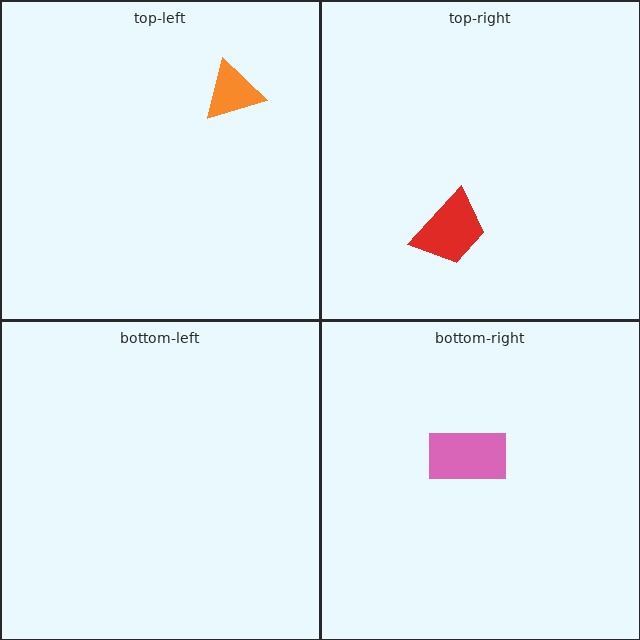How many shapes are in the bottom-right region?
1.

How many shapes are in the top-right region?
1.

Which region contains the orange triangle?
The top-left region.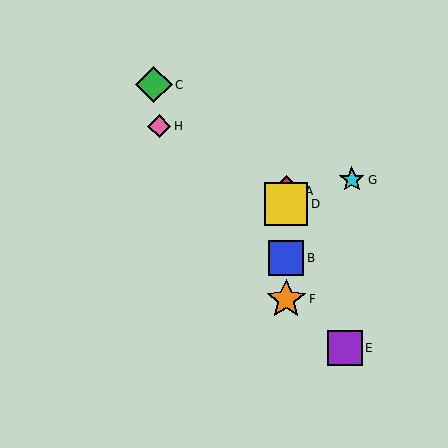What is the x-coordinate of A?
Object A is at x≈286.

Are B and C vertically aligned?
No, B is at x≈286 and C is at x≈154.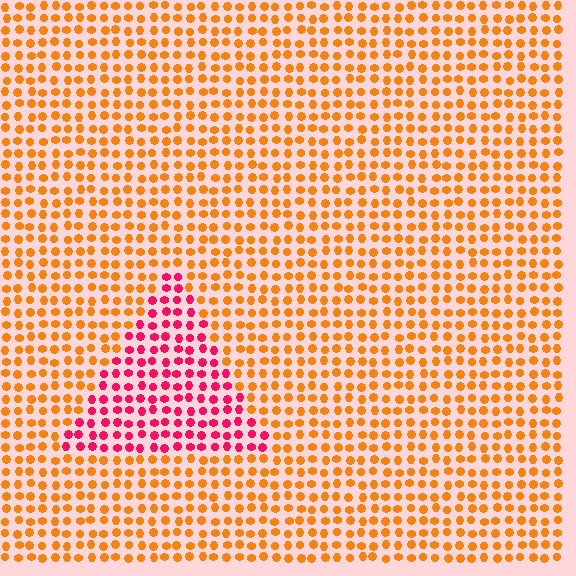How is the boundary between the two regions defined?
The boundary is defined purely by a slight shift in hue (about 52 degrees). Spacing, size, and orientation are identical on both sides.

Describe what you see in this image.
The image is filled with small orange elements in a uniform arrangement. A triangle-shaped region is visible where the elements are tinted to a slightly different hue, forming a subtle color boundary.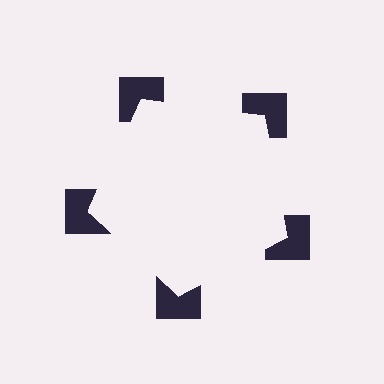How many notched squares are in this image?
There are 5 — one at each vertex of the illusory pentagon.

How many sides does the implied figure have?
5 sides.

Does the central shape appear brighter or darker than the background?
It typically appears slightly brighter than the background, even though no actual brightness change is drawn.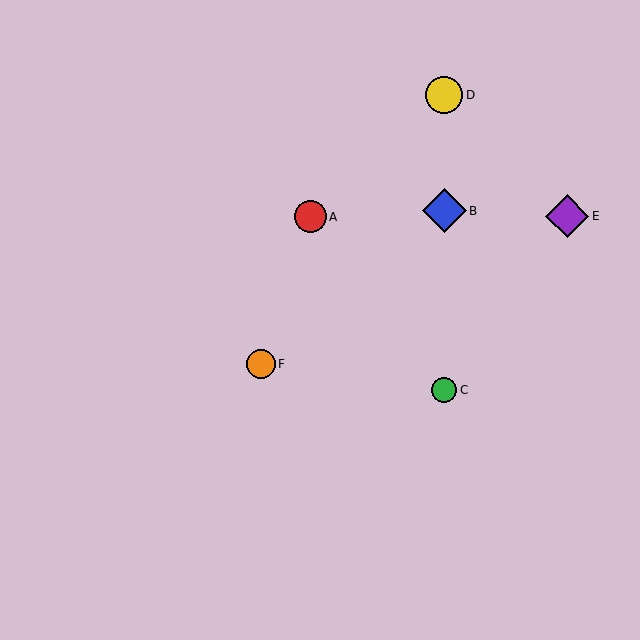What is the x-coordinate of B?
Object B is at x≈444.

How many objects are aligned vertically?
3 objects (B, C, D) are aligned vertically.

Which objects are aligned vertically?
Objects B, C, D are aligned vertically.